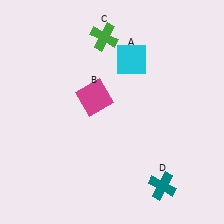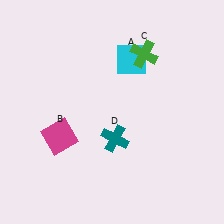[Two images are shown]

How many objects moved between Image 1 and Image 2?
3 objects moved between the two images.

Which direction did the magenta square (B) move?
The magenta square (B) moved down.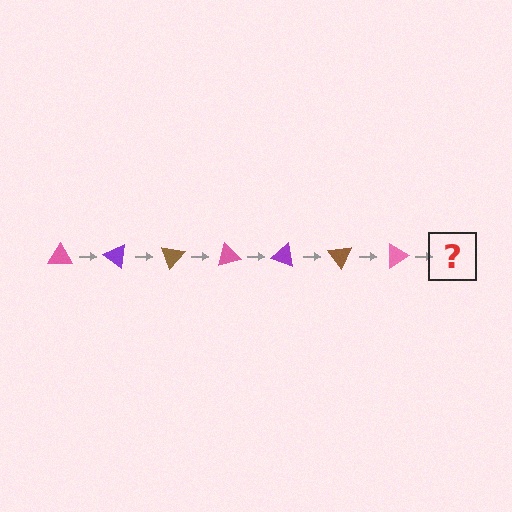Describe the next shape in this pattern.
It should be a purple triangle, rotated 245 degrees from the start.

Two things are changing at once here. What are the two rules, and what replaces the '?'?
The two rules are that it rotates 35 degrees each step and the color cycles through pink, purple, and brown. The '?' should be a purple triangle, rotated 245 degrees from the start.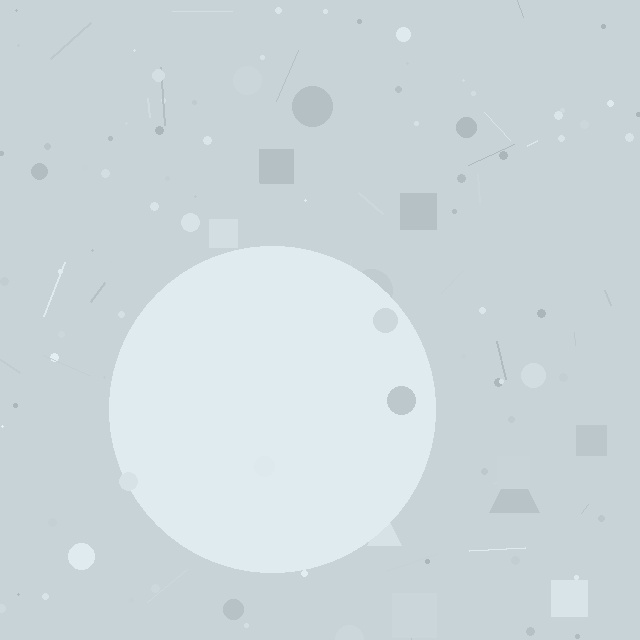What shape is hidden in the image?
A circle is hidden in the image.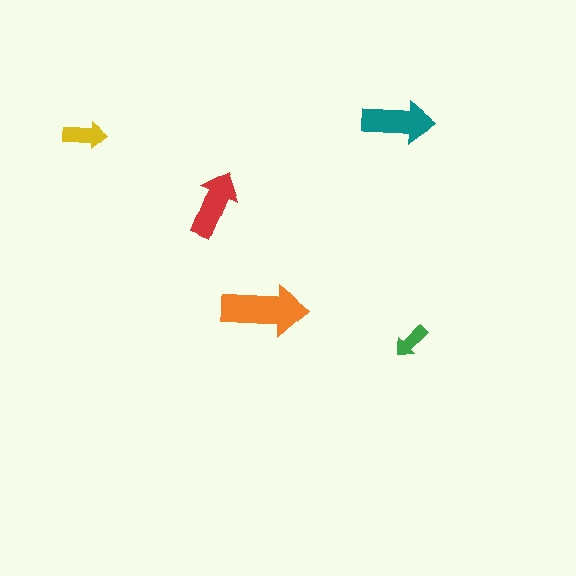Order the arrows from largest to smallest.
the orange one, the teal one, the red one, the yellow one, the green one.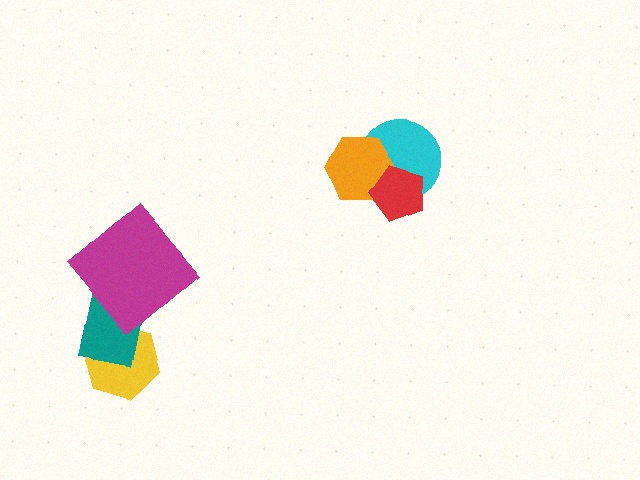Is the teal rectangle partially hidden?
Yes, it is partially covered by another shape.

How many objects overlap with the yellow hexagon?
1 object overlaps with the yellow hexagon.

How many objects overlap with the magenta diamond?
1 object overlaps with the magenta diamond.